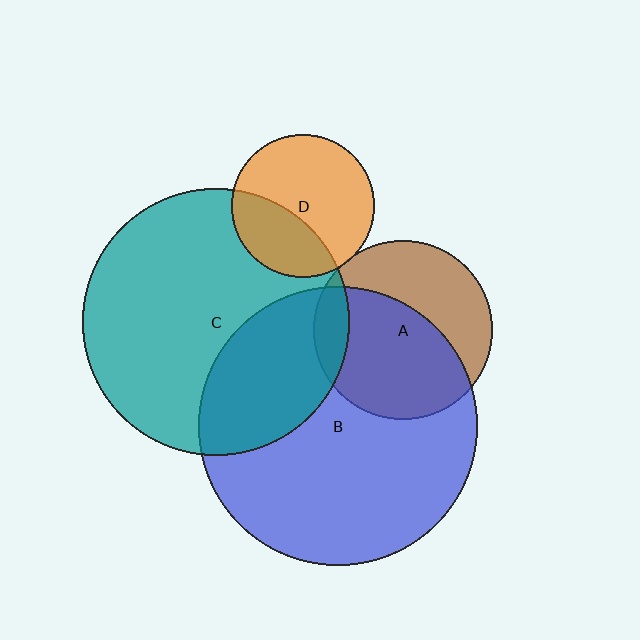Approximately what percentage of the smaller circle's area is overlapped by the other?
Approximately 35%.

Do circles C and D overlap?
Yes.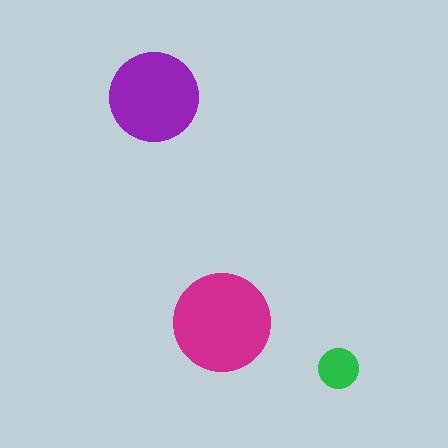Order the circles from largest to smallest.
the magenta one, the purple one, the green one.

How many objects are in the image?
There are 3 objects in the image.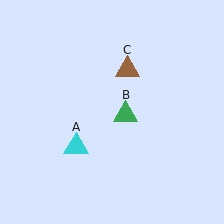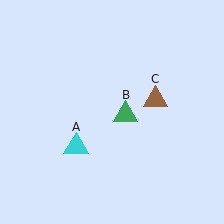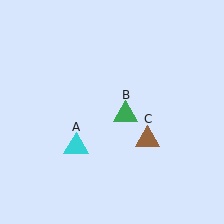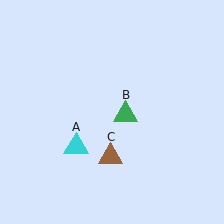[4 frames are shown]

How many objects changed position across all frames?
1 object changed position: brown triangle (object C).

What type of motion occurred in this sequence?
The brown triangle (object C) rotated clockwise around the center of the scene.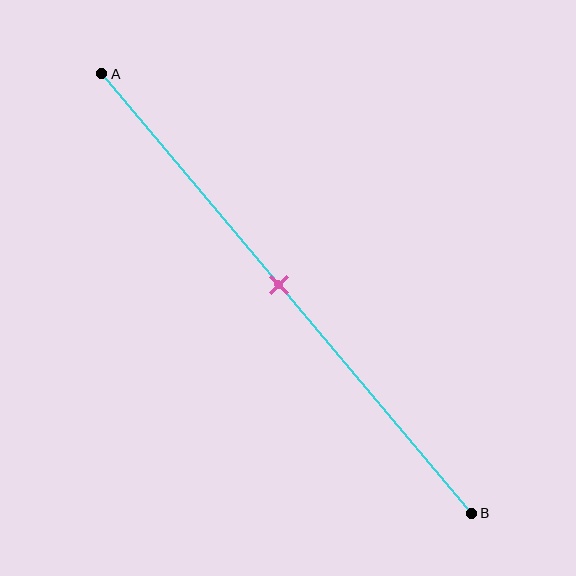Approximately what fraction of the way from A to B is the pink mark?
The pink mark is approximately 50% of the way from A to B.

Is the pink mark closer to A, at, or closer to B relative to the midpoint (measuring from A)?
The pink mark is approximately at the midpoint of segment AB.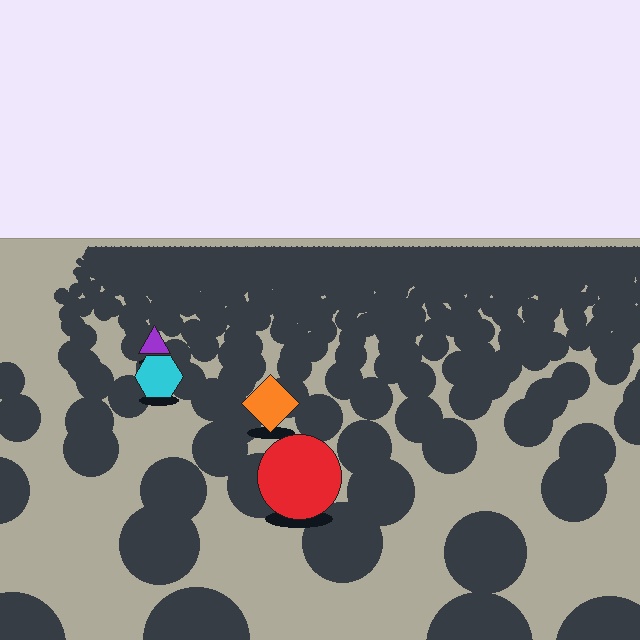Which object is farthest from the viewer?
The purple triangle is farthest from the viewer. It appears smaller and the ground texture around it is denser.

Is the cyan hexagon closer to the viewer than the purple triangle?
Yes. The cyan hexagon is closer — you can tell from the texture gradient: the ground texture is coarser near it.